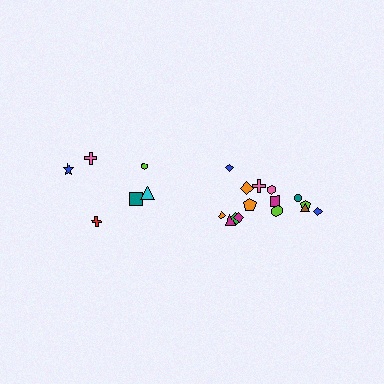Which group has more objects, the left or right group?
The right group.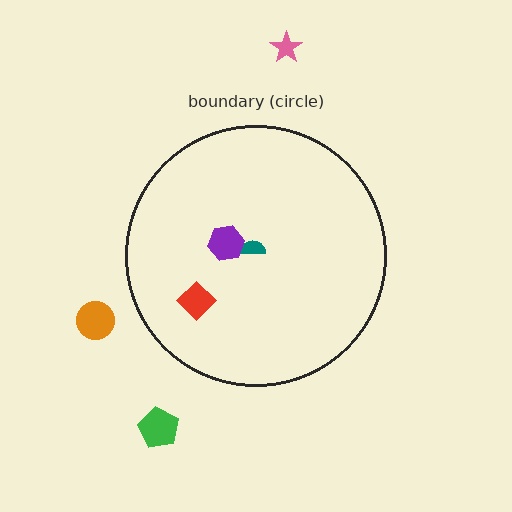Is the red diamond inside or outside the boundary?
Inside.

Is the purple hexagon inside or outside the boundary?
Inside.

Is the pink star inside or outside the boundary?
Outside.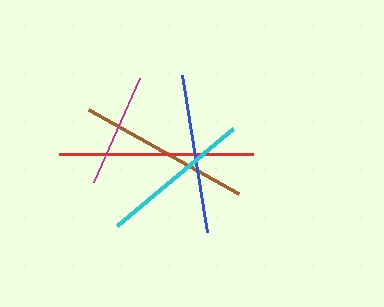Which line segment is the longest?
The red line is the longest at approximately 194 pixels.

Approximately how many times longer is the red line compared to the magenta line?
The red line is approximately 1.7 times the length of the magenta line.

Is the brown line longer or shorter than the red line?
The red line is longer than the brown line.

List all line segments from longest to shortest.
From longest to shortest: red, brown, blue, cyan, magenta.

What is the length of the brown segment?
The brown segment is approximately 172 pixels long.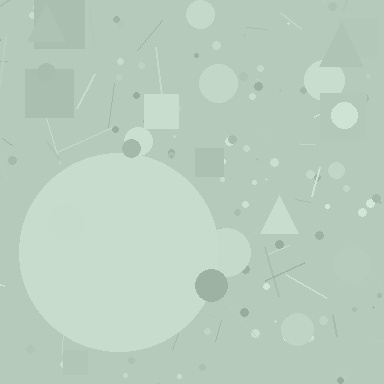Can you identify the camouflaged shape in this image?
The camouflaged shape is a circle.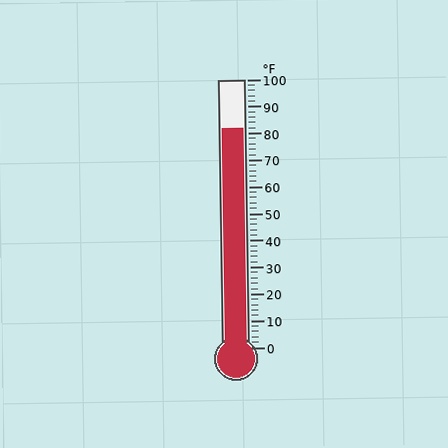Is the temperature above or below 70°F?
The temperature is above 70°F.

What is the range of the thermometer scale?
The thermometer scale ranges from 0°F to 100°F.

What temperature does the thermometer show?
The thermometer shows approximately 82°F.